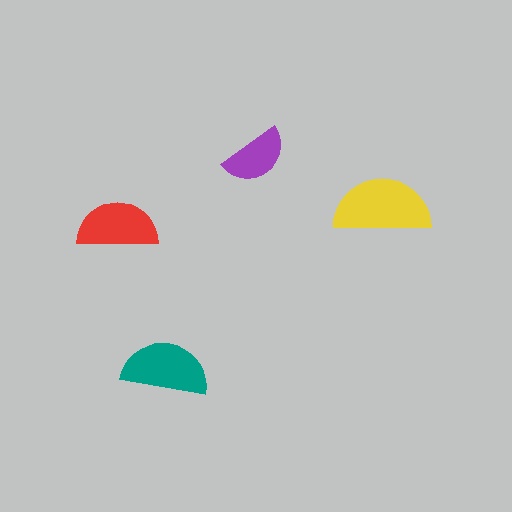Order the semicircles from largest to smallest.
the yellow one, the teal one, the red one, the purple one.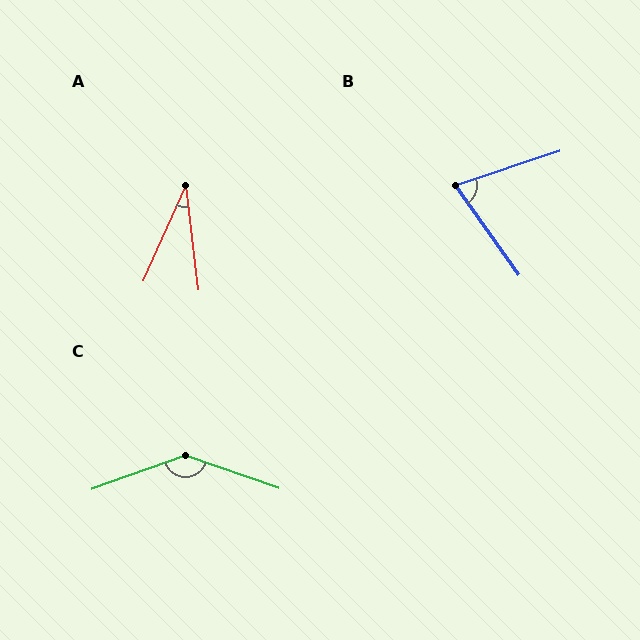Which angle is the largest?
C, at approximately 141 degrees.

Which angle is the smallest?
A, at approximately 31 degrees.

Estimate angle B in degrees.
Approximately 73 degrees.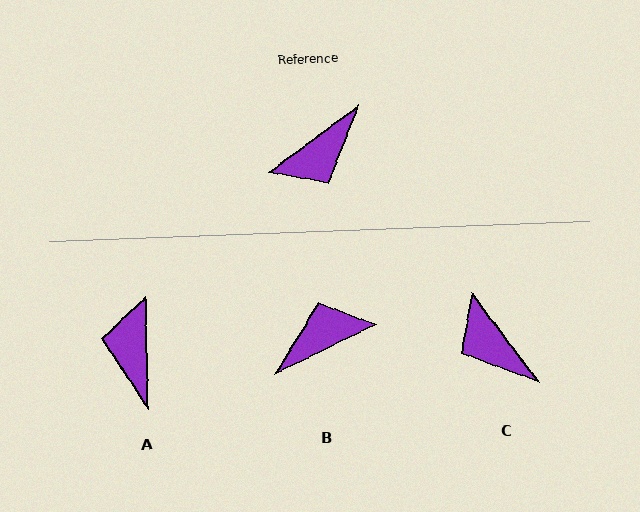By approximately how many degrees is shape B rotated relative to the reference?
Approximately 170 degrees counter-clockwise.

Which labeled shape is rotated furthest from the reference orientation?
B, about 170 degrees away.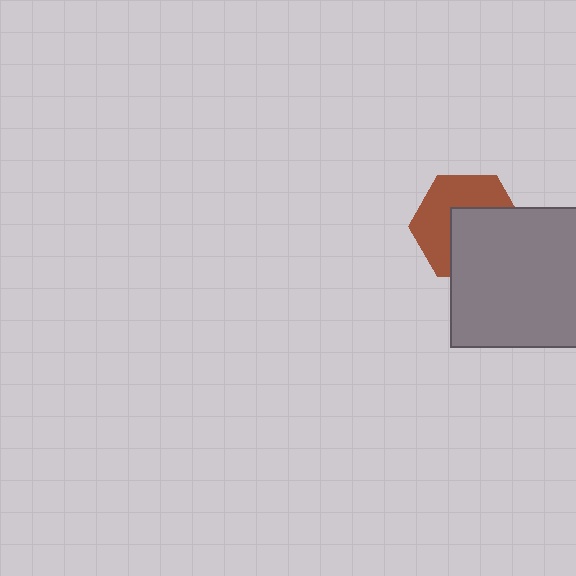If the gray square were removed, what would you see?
You would see the complete brown hexagon.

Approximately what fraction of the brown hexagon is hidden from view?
Roughly 50% of the brown hexagon is hidden behind the gray square.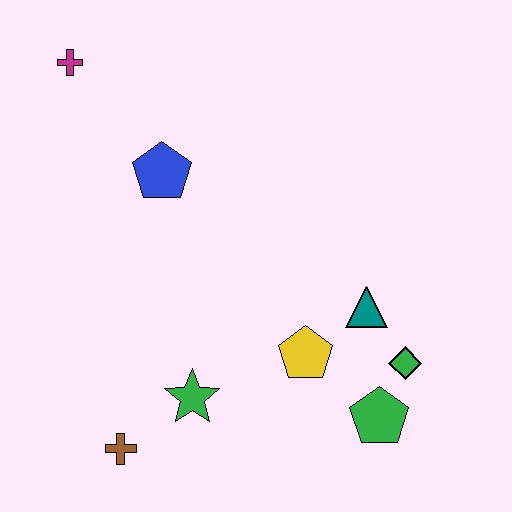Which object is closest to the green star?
The brown cross is closest to the green star.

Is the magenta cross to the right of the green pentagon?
No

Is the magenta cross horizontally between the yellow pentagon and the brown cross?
No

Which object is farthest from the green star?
The magenta cross is farthest from the green star.